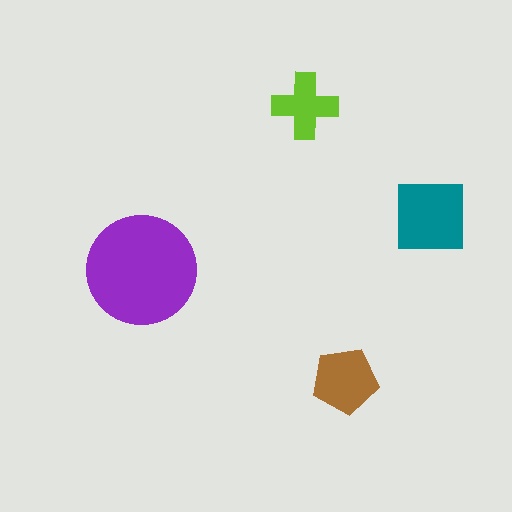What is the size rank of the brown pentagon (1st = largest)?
3rd.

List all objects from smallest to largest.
The lime cross, the brown pentagon, the teal square, the purple circle.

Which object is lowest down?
The brown pentagon is bottommost.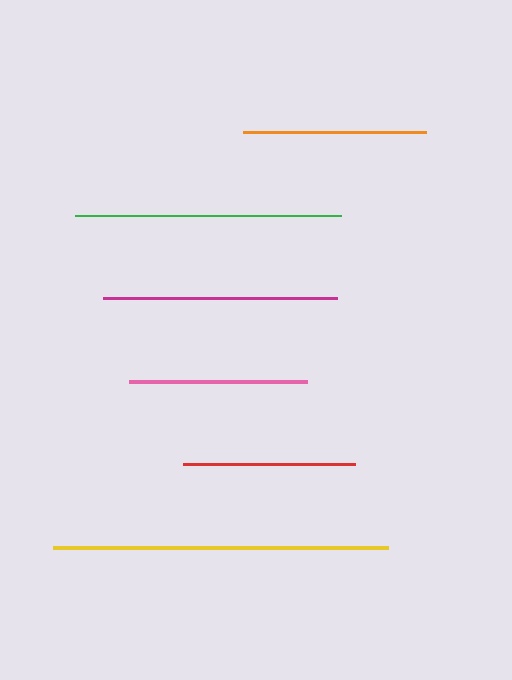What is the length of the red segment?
The red segment is approximately 172 pixels long.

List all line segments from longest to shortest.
From longest to shortest: yellow, green, magenta, orange, pink, red.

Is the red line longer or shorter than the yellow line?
The yellow line is longer than the red line.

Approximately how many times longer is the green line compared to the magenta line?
The green line is approximately 1.1 times the length of the magenta line.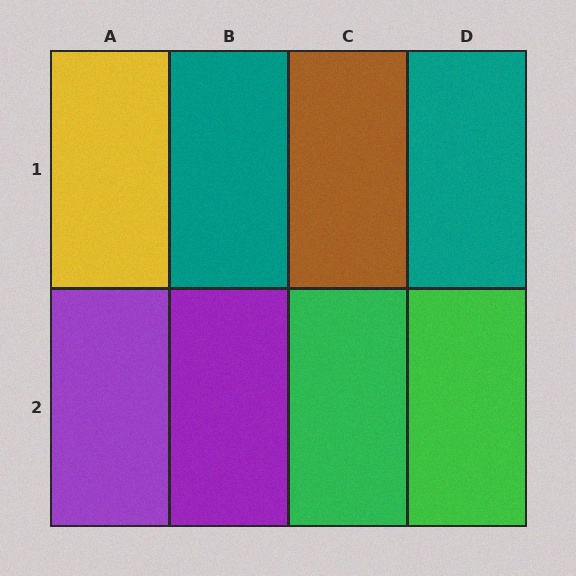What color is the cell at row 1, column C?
Brown.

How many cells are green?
2 cells are green.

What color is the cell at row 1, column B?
Teal.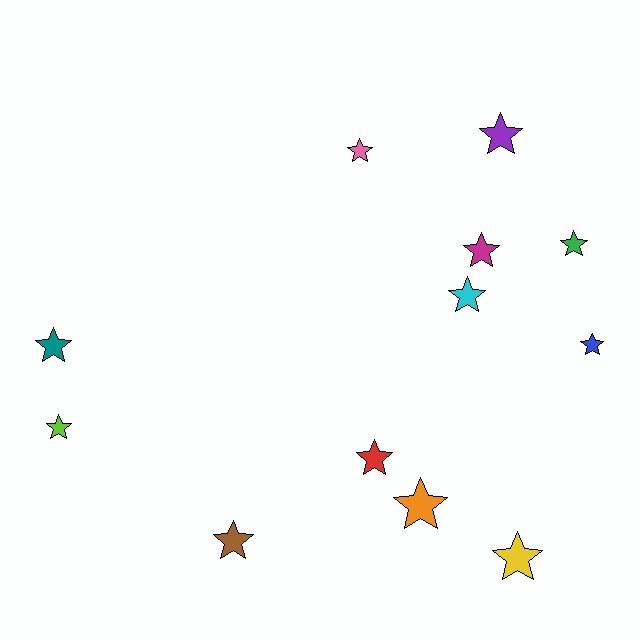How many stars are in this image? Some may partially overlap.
There are 12 stars.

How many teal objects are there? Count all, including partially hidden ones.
There is 1 teal object.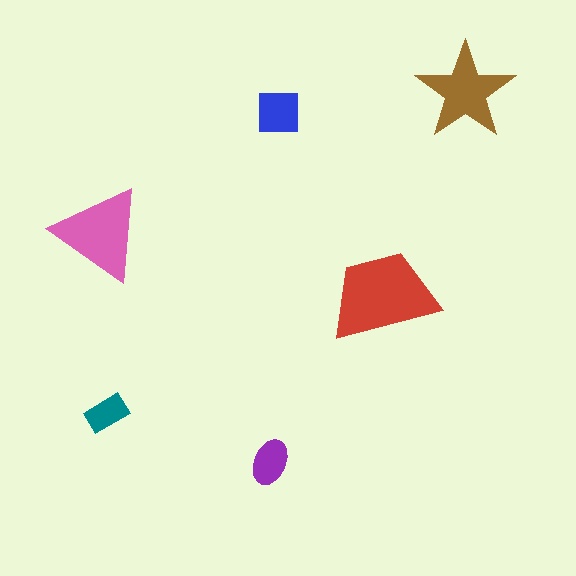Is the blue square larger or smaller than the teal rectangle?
Larger.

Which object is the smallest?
The teal rectangle.